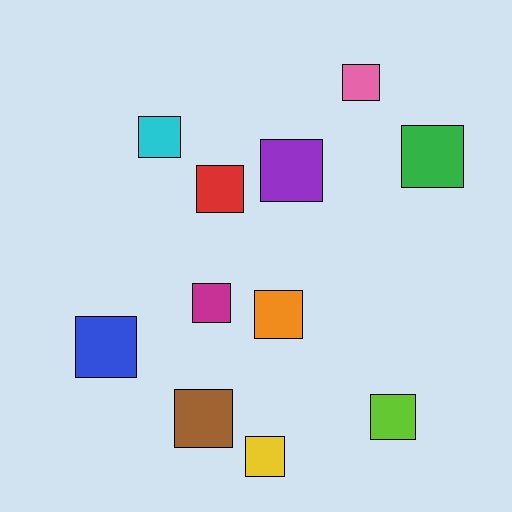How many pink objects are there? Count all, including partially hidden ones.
There is 1 pink object.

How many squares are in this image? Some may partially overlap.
There are 11 squares.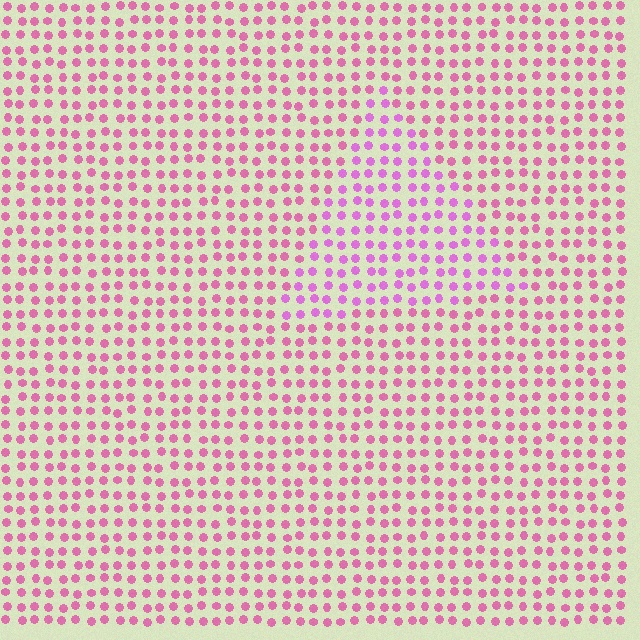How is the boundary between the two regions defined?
The boundary is defined purely by a slight shift in hue (about 26 degrees). Spacing, size, and orientation are identical on both sides.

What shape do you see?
I see a triangle.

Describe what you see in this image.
The image is filled with small pink elements in a uniform arrangement. A triangle-shaped region is visible where the elements are tinted to a slightly different hue, forming a subtle color boundary.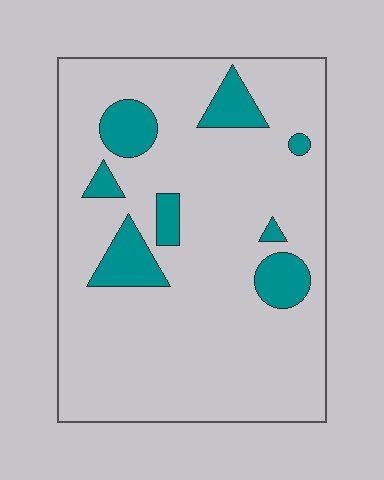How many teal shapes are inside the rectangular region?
8.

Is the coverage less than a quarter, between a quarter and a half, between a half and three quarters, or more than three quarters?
Less than a quarter.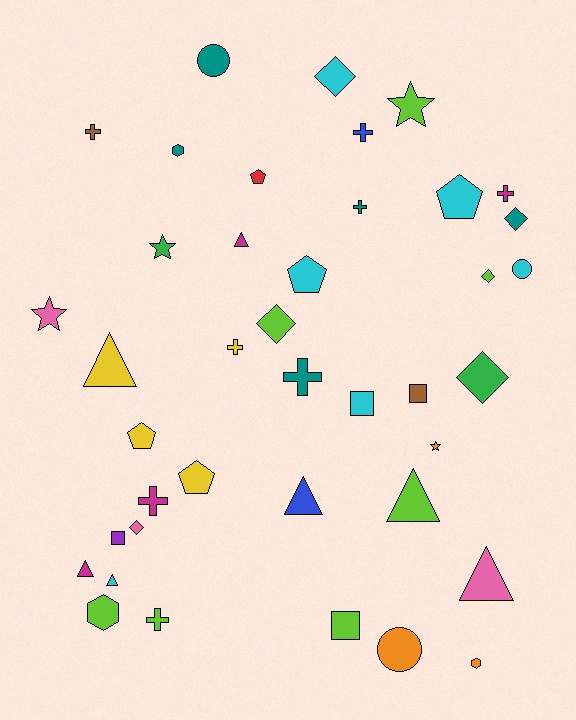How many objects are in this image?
There are 40 objects.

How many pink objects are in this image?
There are 3 pink objects.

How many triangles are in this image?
There are 7 triangles.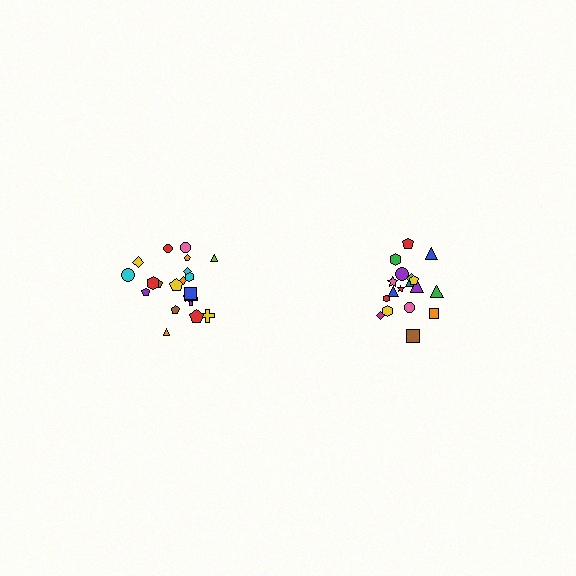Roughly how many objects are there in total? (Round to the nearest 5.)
Roughly 40 objects in total.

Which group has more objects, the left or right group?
The left group.